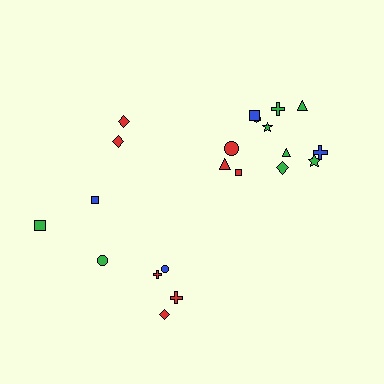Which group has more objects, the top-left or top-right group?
The top-right group.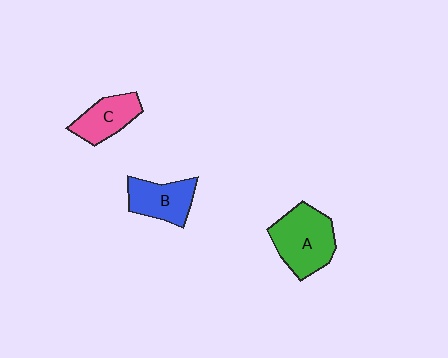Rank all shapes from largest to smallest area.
From largest to smallest: A (green), B (blue), C (pink).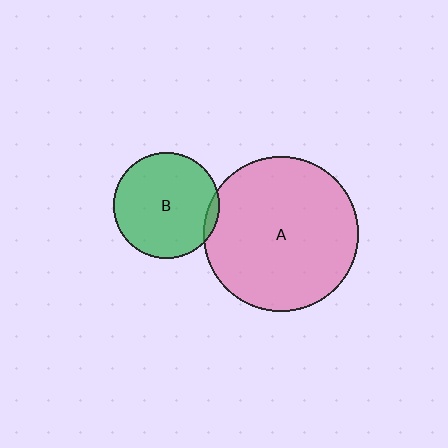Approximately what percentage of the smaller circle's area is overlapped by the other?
Approximately 5%.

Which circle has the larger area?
Circle A (pink).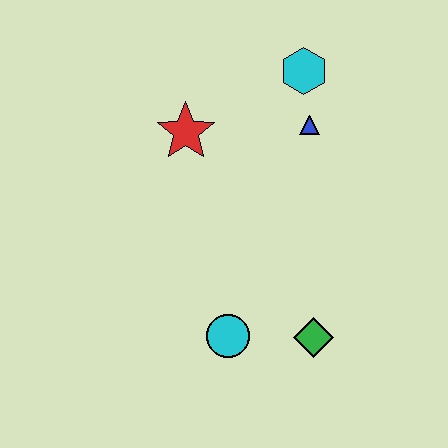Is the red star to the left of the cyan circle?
Yes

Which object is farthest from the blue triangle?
The cyan circle is farthest from the blue triangle.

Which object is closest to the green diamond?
The cyan circle is closest to the green diamond.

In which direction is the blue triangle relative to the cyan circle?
The blue triangle is above the cyan circle.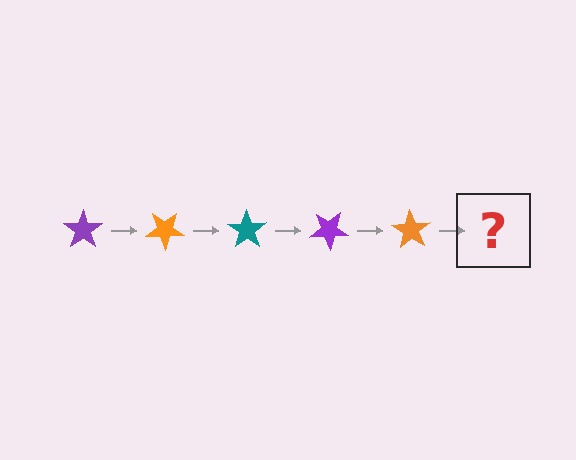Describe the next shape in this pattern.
It should be a teal star, rotated 175 degrees from the start.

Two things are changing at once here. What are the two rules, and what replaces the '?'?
The two rules are that it rotates 35 degrees each step and the color cycles through purple, orange, and teal. The '?' should be a teal star, rotated 175 degrees from the start.